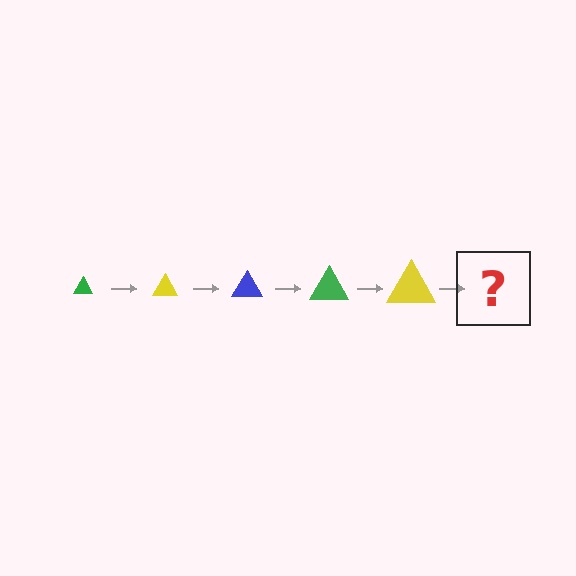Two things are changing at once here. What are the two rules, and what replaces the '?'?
The two rules are that the triangle grows larger each step and the color cycles through green, yellow, and blue. The '?' should be a blue triangle, larger than the previous one.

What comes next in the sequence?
The next element should be a blue triangle, larger than the previous one.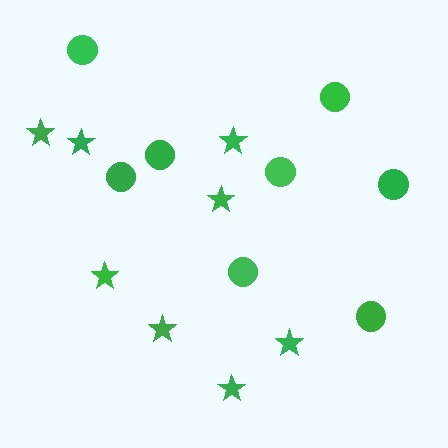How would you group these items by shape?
There are 2 groups: one group of stars (8) and one group of circles (8).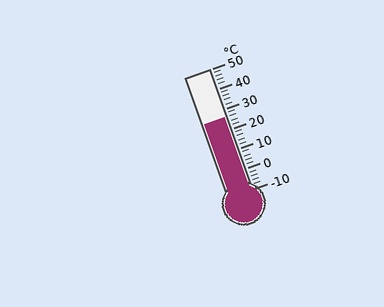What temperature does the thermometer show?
The thermometer shows approximately 26°C.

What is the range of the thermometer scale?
The thermometer scale ranges from -10°C to 50°C.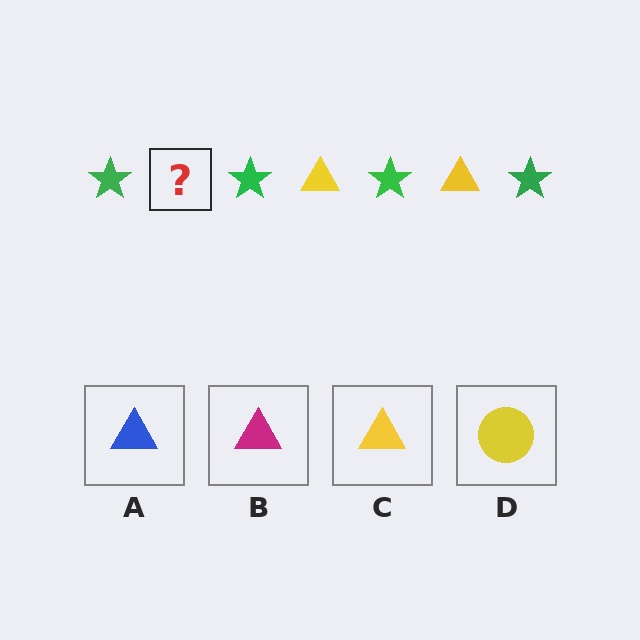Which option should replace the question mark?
Option C.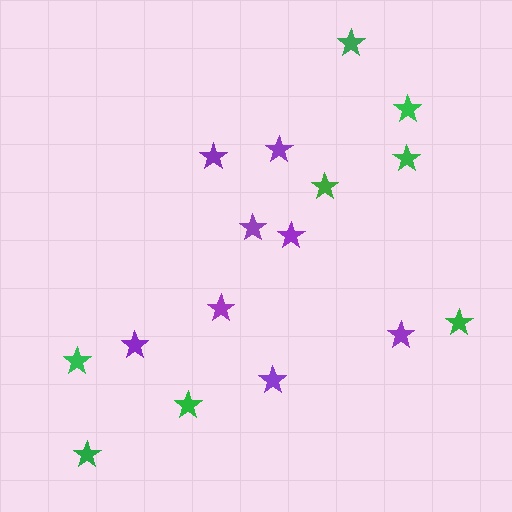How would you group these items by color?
There are 2 groups: one group of purple stars (8) and one group of green stars (8).